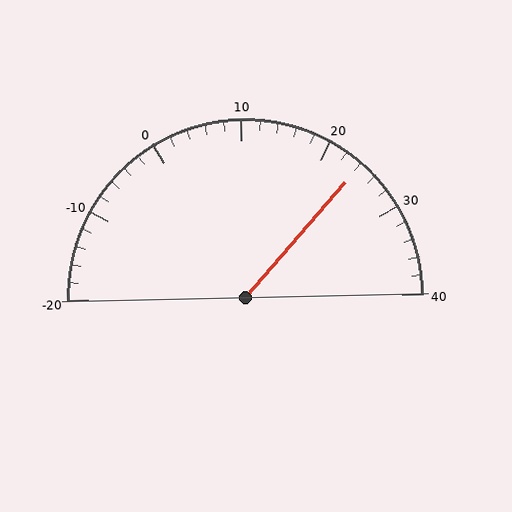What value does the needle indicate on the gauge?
The needle indicates approximately 24.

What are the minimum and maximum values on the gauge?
The gauge ranges from -20 to 40.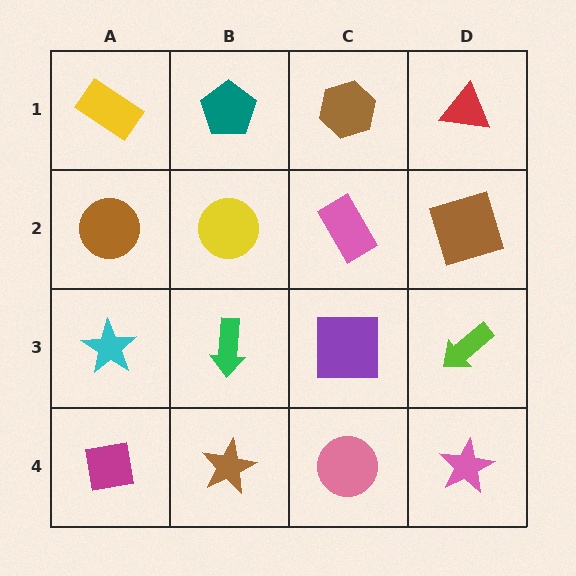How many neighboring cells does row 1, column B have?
3.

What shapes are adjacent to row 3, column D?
A brown square (row 2, column D), a pink star (row 4, column D), a purple square (row 3, column C).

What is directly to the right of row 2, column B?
A pink rectangle.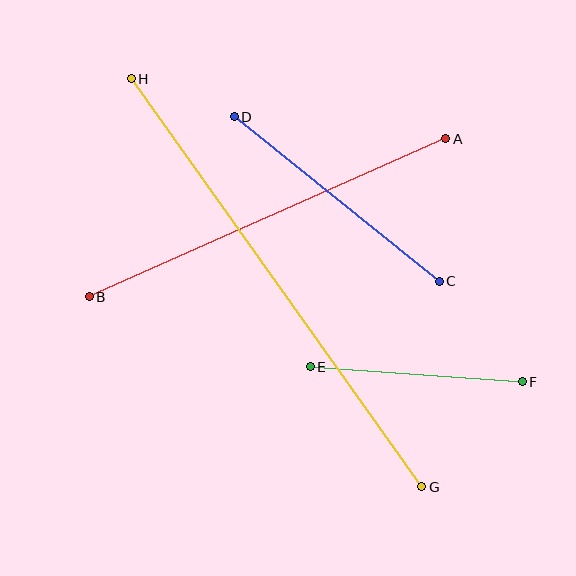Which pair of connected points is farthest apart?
Points G and H are farthest apart.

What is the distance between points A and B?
The distance is approximately 390 pixels.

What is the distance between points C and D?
The distance is approximately 263 pixels.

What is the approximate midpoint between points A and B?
The midpoint is at approximately (267, 218) pixels.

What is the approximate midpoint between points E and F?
The midpoint is at approximately (416, 374) pixels.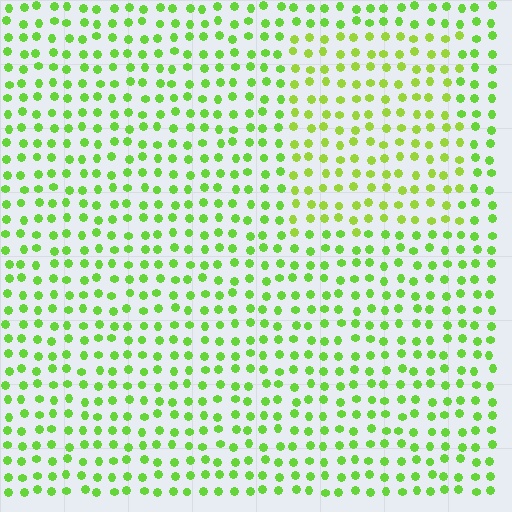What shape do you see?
I see a rectangle.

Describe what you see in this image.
The image is filled with small lime elements in a uniform arrangement. A rectangle-shaped region is visible where the elements are tinted to a slightly different hue, forming a subtle color boundary.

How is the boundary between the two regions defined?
The boundary is defined purely by a slight shift in hue (about 20 degrees). Spacing, size, and orientation are identical on both sides.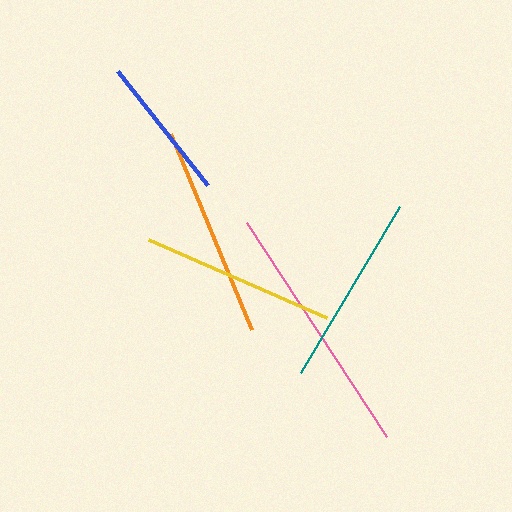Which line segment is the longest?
The pink line is the longest at approximately 256 pixels.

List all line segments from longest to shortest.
From longest to shortest: pink, orange, yellow, teal, blue.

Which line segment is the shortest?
The blue line is the shortest at approximately 145 pixels.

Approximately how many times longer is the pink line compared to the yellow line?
The pink line is approximately 1.3 times the length of the yellow line.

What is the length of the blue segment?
The blue segment is approximately 145 pixels long.